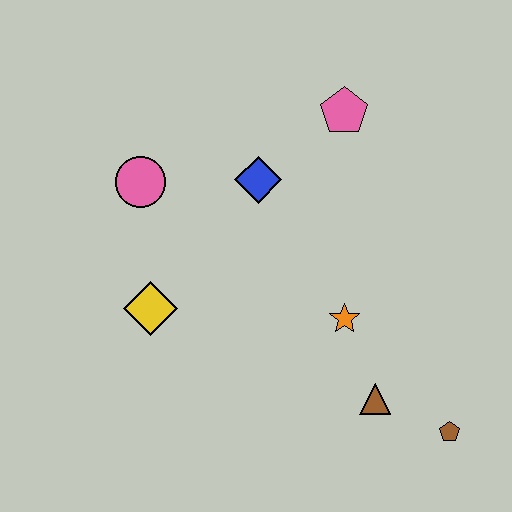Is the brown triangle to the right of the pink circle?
Yes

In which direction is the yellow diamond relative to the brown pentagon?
The yellow diamond is to the left of the brown pentagon.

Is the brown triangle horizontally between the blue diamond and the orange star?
No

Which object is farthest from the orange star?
The pink circle is farthest from the orange star.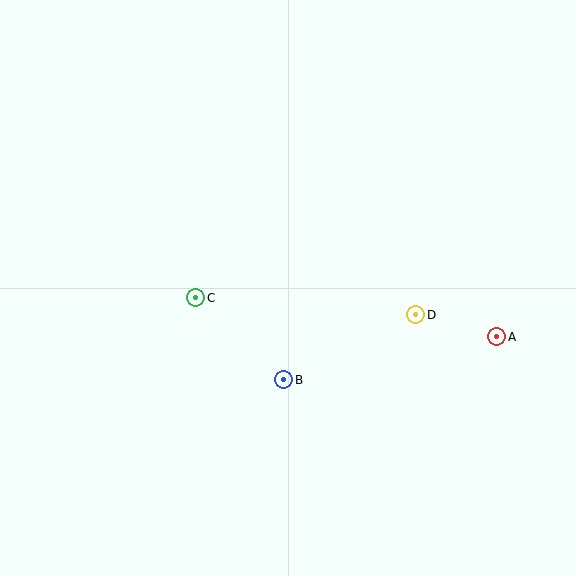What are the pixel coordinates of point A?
Point A is at (497, 337).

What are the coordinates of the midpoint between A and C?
The midpoint between A and C is at (346, 317).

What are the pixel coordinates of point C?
Point C is at (196, 298).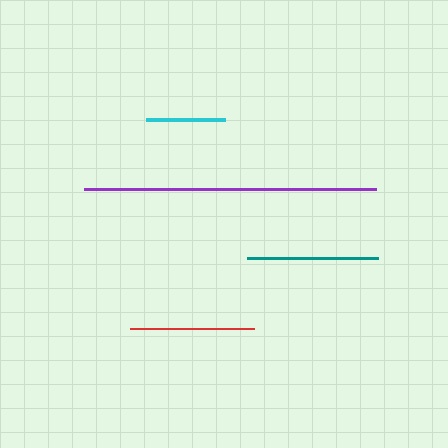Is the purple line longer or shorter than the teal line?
The purple line is longer than the teal line.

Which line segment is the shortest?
The cyan line is the shortest at approximately 79 pixels.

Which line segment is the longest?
The purple line is the longest at approximately 292 pixels.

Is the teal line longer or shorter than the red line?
The teal line is longer than the red line.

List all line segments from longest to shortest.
From longest to shortest: purple, teal, red, cyan.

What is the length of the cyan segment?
The cyan segment is approximately 79 pixels long.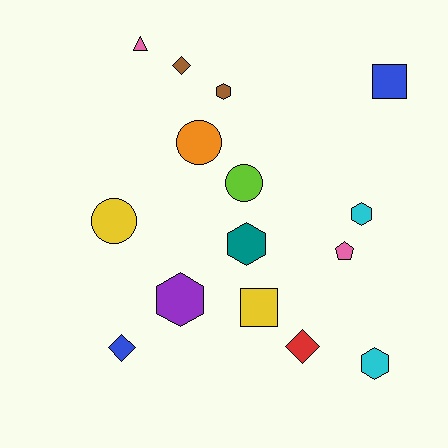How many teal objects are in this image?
There is 1 teal object.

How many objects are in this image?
There are 15 objects.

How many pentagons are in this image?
There is 1 pentagon.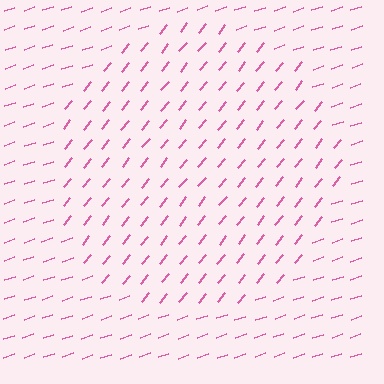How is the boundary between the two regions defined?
The boundary is defined purely by a change in line orientation (approximately 32 degrees difference). All lines are the same color and thickness.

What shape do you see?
I see a circle.